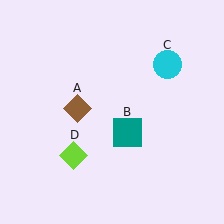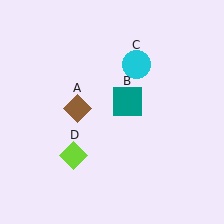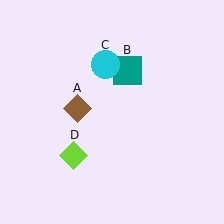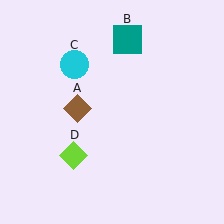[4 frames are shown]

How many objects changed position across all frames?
2 objects changed position: teal square (object B), cyan circle (object C).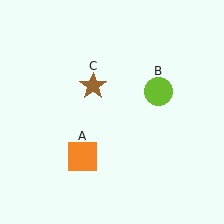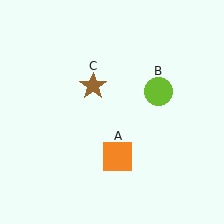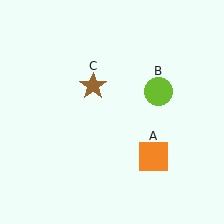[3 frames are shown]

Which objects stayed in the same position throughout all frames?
Lime circle (object B) and brown star (object C) remained stationary.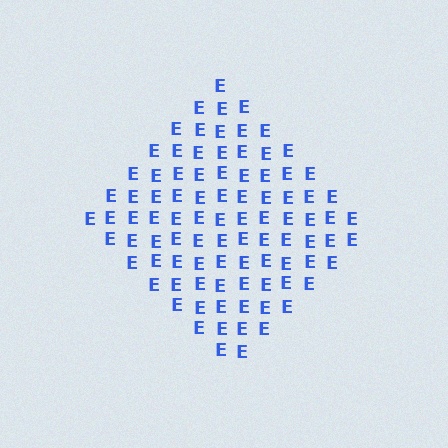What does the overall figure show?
The overall figure shows a diamond.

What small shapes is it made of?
It is made of small letter E's.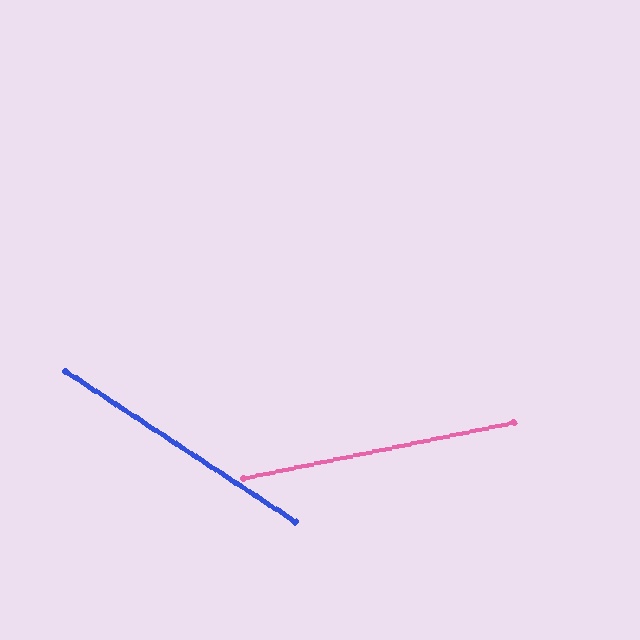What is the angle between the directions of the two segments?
Approximately 45 degrees.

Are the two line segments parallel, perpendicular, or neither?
Neither parallel nor perpendicular — they differ by about 45°.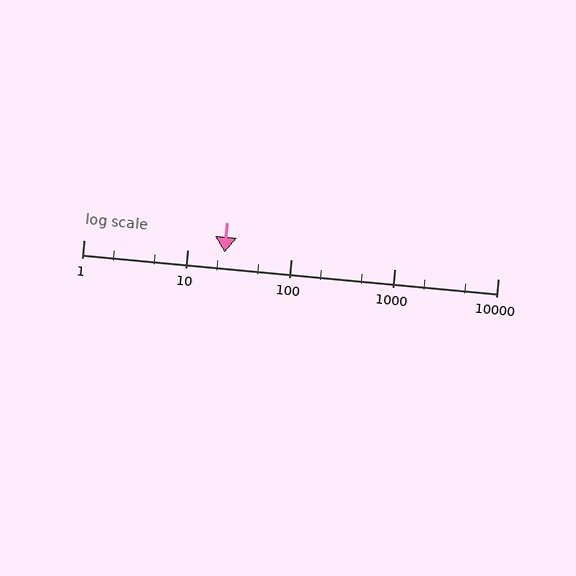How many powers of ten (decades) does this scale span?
The scale spans 4 decades, from 1 to 10000.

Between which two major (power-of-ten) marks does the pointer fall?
The pointer is between 10 and 100.